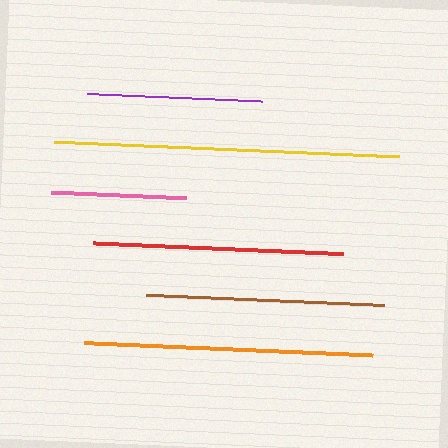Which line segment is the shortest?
The pink line is the shortest at approximately 135 pixels.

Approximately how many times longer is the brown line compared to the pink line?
The brown line is approximately 1.8 times the length of the pink line.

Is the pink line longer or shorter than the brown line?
The brown line is longer than the pink line.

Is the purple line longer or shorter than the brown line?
The brown line is longer than the purple line.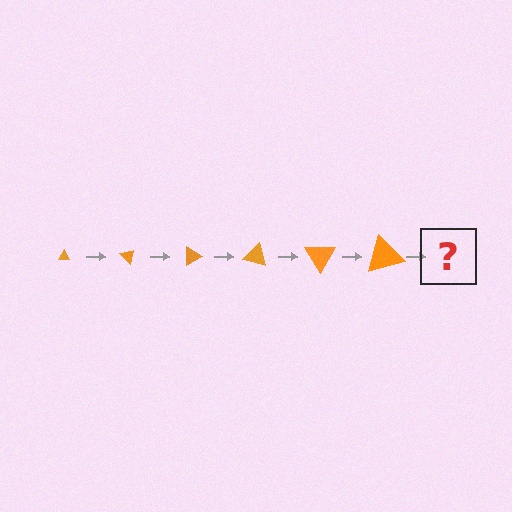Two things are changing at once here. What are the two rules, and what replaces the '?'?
The two rules are that the triangle grows larger each step and it rotates 45 degrees each step. The '?' should be a triangle, larger than the previous one and rotated 270 degrees from the start.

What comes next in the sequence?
The next element should be a triangle, larger than the previous one and rotated 270 degrees from the start.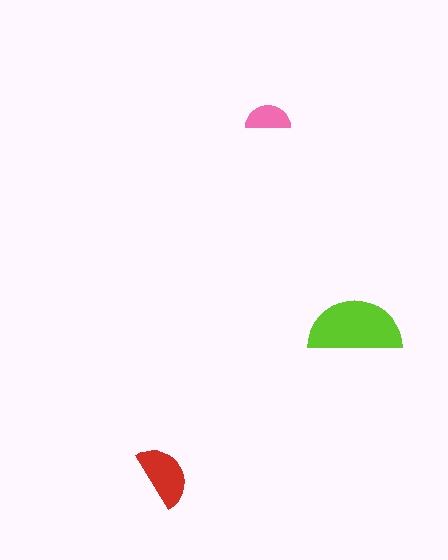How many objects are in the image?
There are 3 objects in the image.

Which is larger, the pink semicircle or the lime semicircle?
The lime one.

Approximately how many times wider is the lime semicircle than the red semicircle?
About 1.5 times wider.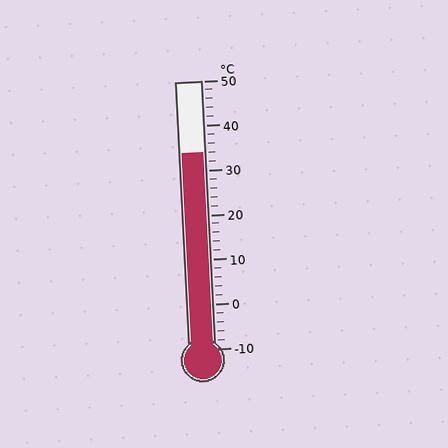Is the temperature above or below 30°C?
The temperature is above 30°C.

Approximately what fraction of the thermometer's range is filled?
The thermometer is filled to approximately 75% of its range.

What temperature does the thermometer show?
The thermometer shows approximately 34°C.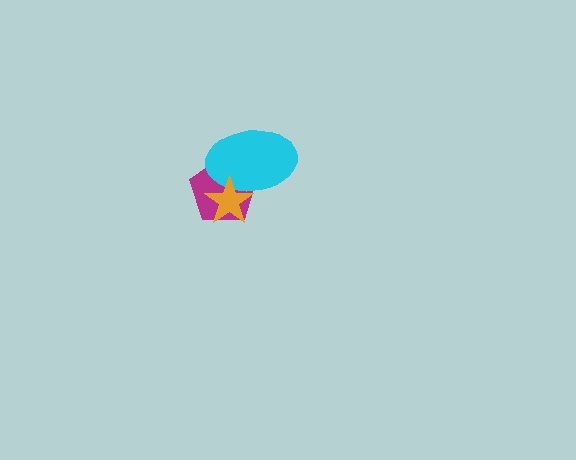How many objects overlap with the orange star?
2 objects overlap with the orange star.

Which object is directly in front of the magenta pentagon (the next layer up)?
The cyan ellipse is directly in front of the magenta pentagon.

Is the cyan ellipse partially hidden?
Yes, it is partially covered by another shape.